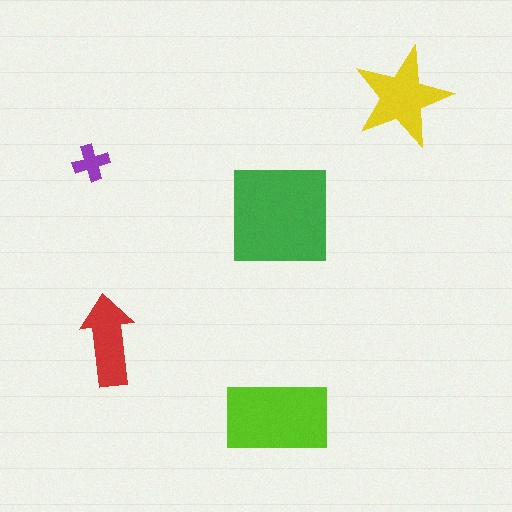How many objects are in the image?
There are 5 objects in the image.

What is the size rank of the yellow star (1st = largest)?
3rd.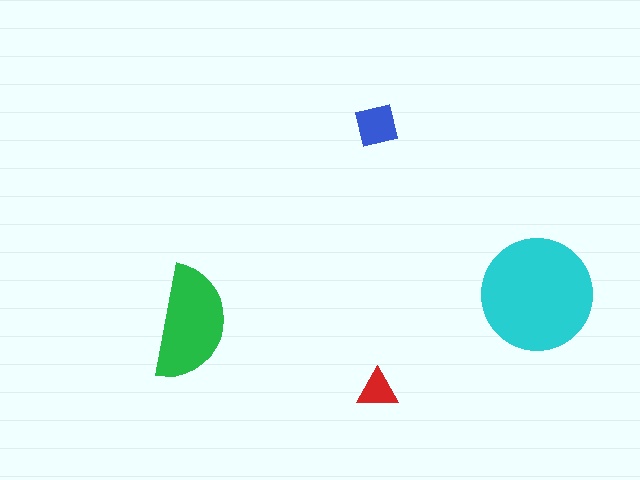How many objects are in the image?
There are 4 objects in the image.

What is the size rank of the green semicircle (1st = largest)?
2nd.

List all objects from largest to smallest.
The cyan circle, the green semicircle, the blue square, the red triangle.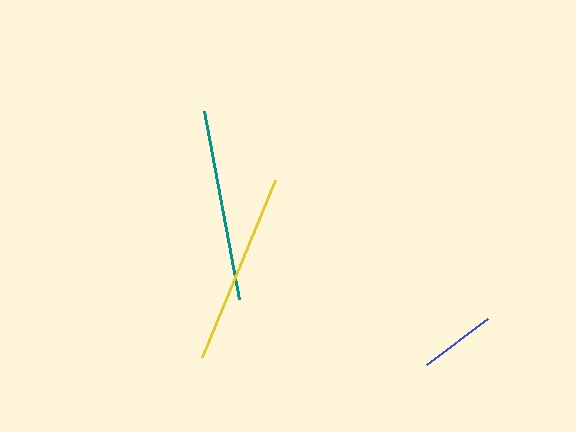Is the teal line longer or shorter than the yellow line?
The teal line is longer than the yellow line.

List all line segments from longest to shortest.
From longest to shortest: teal, yellow, blue.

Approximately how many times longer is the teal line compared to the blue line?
The teal line is approximately 2.5 times the length of the blue line.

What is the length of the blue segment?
The blue segment is approximately 77 pixels long.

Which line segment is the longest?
The teal line is the longest at approximately 191 pixels.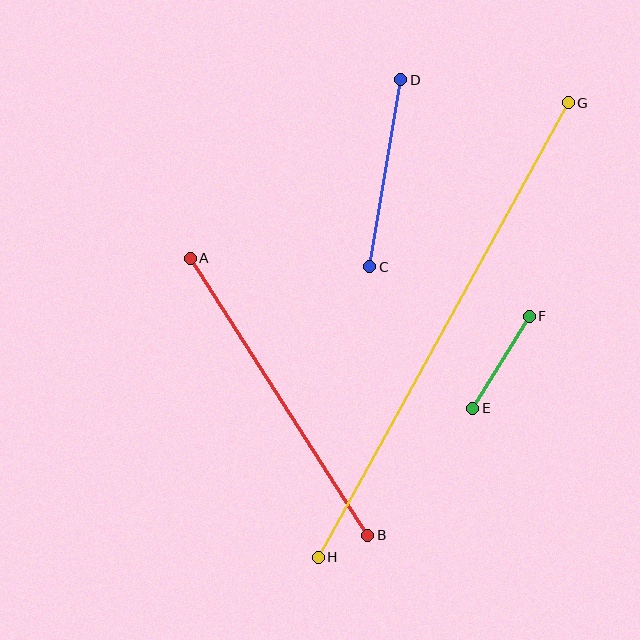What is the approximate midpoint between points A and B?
The midpoint is at approximately (279, 397) pixels.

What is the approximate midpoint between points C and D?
The midpoint is at approximately (385, 173) pixels.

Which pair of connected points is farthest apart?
Points G and H are farthest apart.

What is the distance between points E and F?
The distance is approximately 108 pixels.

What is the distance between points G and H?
The distance is approximately 519 pixels.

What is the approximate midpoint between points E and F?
The midpoint is at approximately (501, 362) pixels.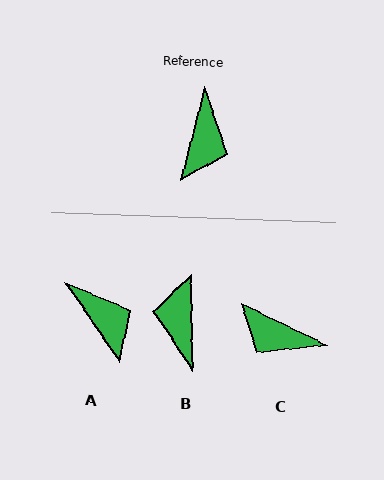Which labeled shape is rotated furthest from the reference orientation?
B, about 165 degrees away.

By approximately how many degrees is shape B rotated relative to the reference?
Approximately 165 degrees clockwise.